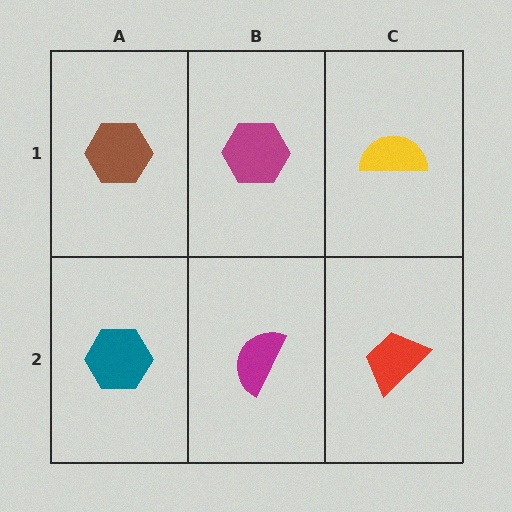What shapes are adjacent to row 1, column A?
A teal hexagon (row 2, column A), a magenta hexagon (row 1, column B).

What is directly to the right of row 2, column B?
A red trapezoid.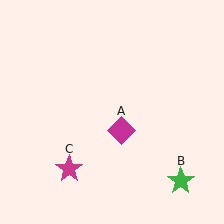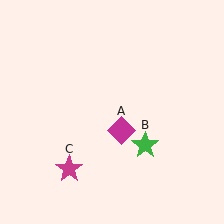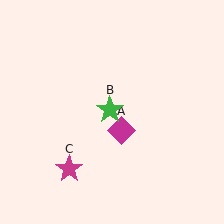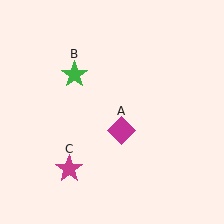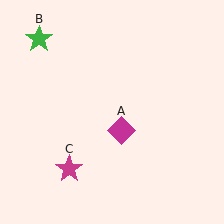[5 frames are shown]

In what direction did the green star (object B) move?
The green star (object B) moved up and to the left.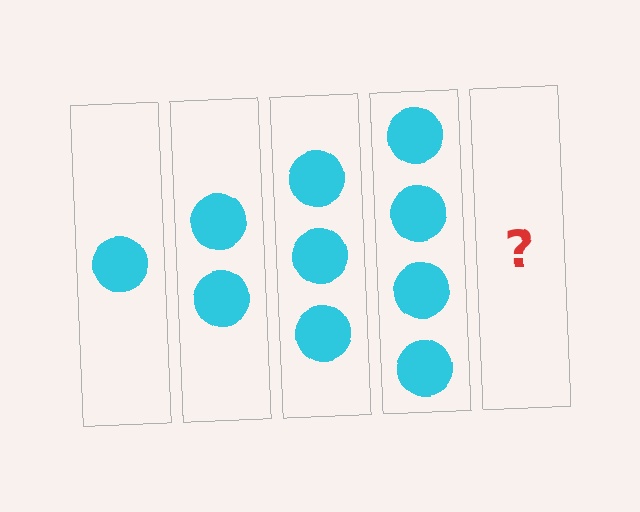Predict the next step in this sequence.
The next step is 5 circles.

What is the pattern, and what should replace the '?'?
The pattern is that each step adds one more circle. The '?' should be 5 circles.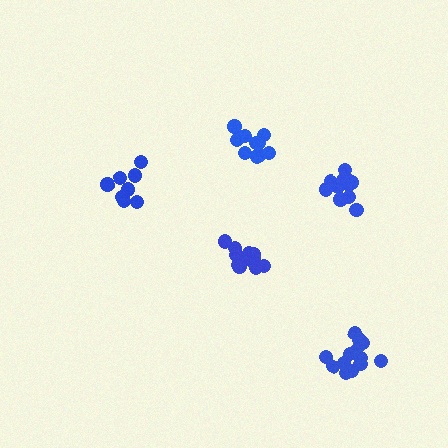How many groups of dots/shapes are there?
There are 5 groups.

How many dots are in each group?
Group 1: 12 dots, Group 2: 10 dots, Group 3: 12 dots, Group 4: 8 dots, Group 5: 14 dots (56 total).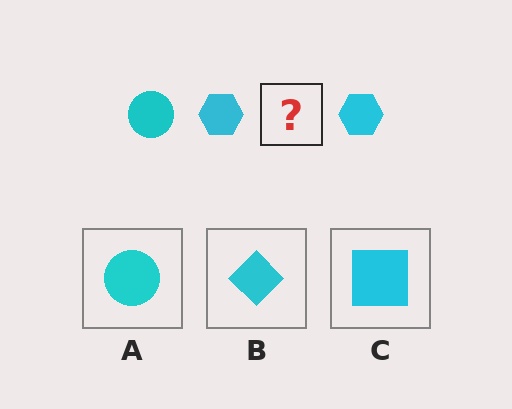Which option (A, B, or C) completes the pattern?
A.